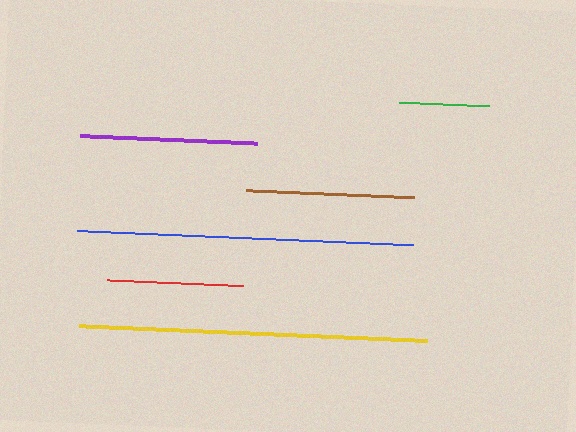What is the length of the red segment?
The red segment is approximately 136 pixels long.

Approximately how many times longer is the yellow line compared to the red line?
The yellow line is approximately 2.6 times the length of the red line.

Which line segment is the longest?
The yellow line is the longest at approximately 348 pixels.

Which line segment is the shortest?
The green line is the shortest at approximately 90 pixels.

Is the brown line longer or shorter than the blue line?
The blue line is longer than the brown line.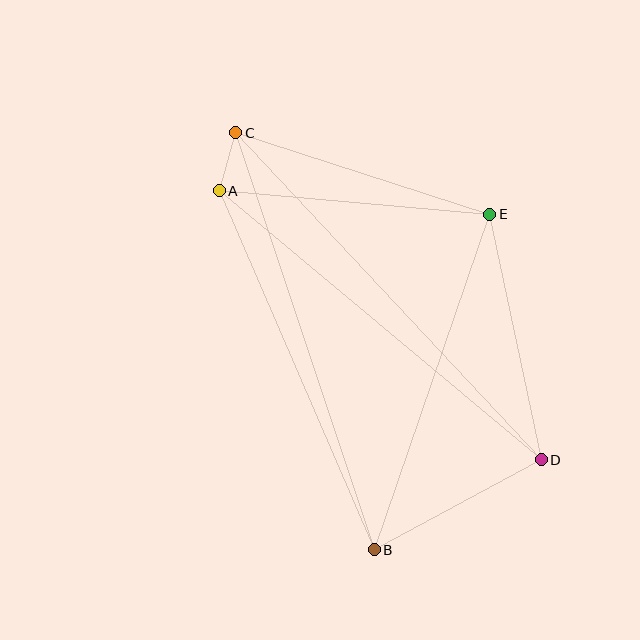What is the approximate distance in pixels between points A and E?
The distance between A and E is approximately 272 pixels.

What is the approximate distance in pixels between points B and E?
The distance between B and E is approximately 355 pixels.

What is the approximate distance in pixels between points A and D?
The distance between A and D is approximately 419 pixels.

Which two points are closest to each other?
Points A and C are closest to each other.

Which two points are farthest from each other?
Points C and D are farthest from each other.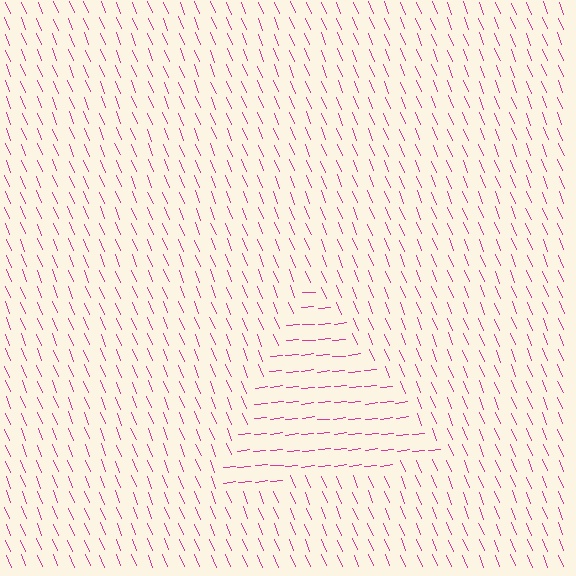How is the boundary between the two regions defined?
The boundary is defined purely by a change in line orientation (approximately 74 degrees difference). All lines are the same color and thickness.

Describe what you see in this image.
The image is filled with small magenta line segments. A triangle region in the image has lines oriented differently from the surrounding lines, creating a visible texture boundary.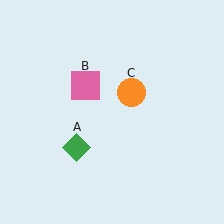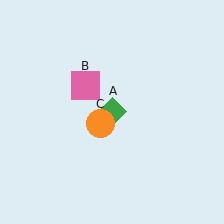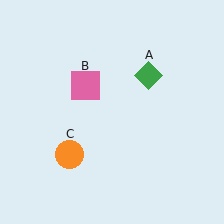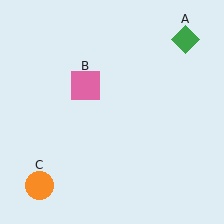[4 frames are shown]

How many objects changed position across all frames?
2 objects changed position: green diamond (object A), orange circle (object C).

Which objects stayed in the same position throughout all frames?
Pink square (object B) remained stationary.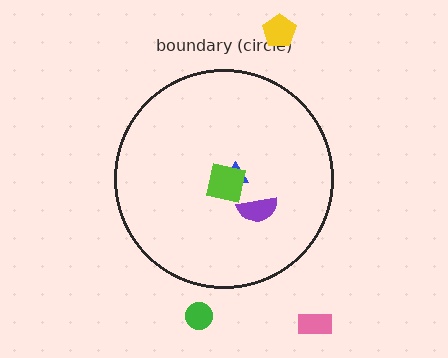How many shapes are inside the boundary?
3 inside, 3 outside.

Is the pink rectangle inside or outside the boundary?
Outside.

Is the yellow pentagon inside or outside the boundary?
Outside.